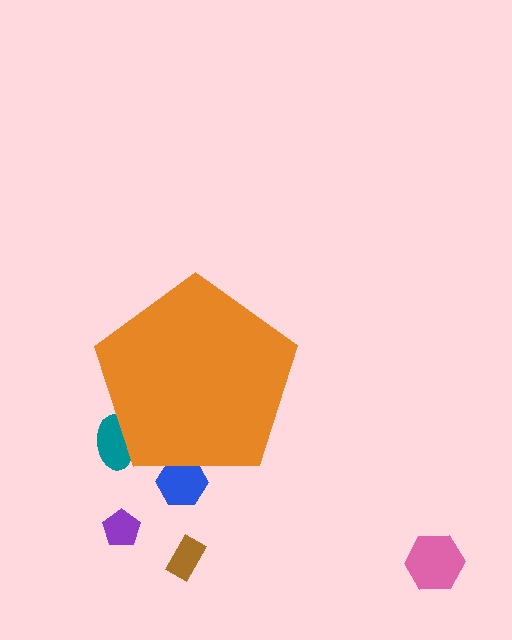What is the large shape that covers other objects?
An orange pentagon.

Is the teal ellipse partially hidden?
Yes, the teal ellipse is partially hidden behind the orange pentagon.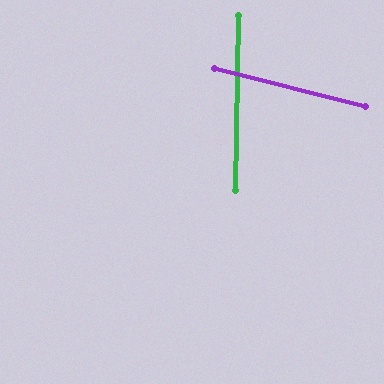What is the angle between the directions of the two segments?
Approximately 77 degrees.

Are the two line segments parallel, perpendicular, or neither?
Neither parallel nor perpendicular — they differ by about 77°.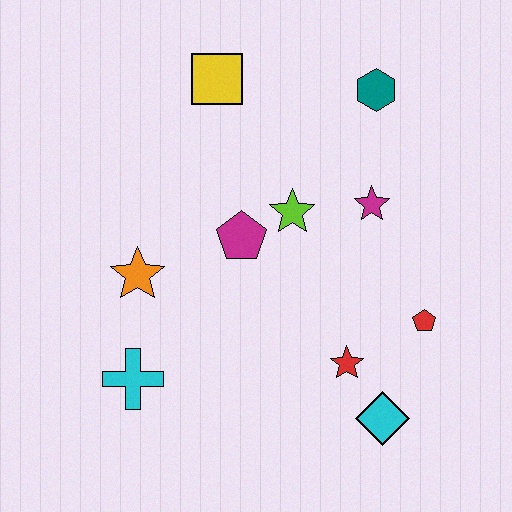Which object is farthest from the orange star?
The teal hexagon is farthest from the orange star.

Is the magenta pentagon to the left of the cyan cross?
No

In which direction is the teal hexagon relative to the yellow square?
The teal hexagon is to the right of the yellow square.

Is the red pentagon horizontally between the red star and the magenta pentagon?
No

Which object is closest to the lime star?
The magenta pentagon is closest to the lime star.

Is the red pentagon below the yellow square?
Yes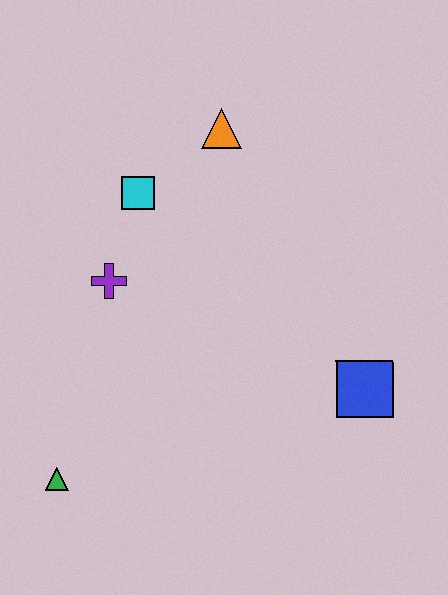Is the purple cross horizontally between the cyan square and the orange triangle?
No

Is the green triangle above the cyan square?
No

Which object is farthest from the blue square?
The green triangle is farthest from the blue square.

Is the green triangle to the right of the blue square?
No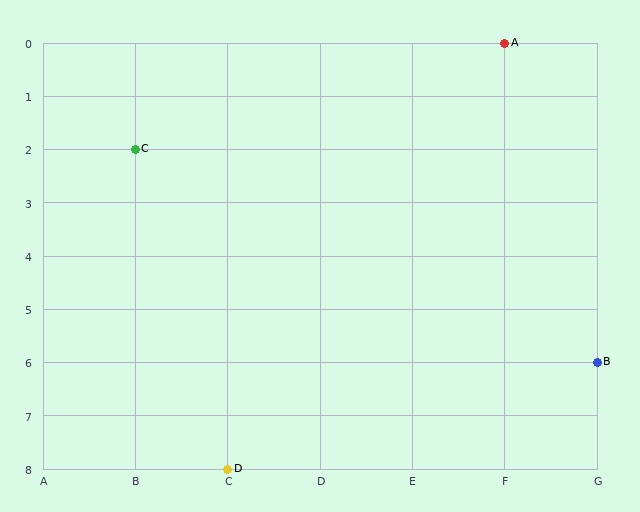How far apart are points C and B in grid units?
Points C and B are 5 columns and 4 rows apart (about 6.4 grid units diagonally).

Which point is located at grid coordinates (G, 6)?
Point B is at (G, 6).